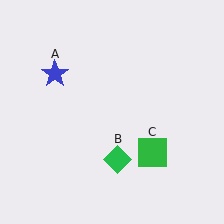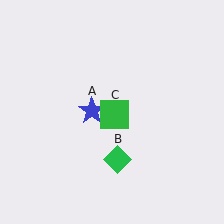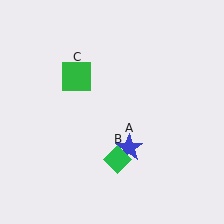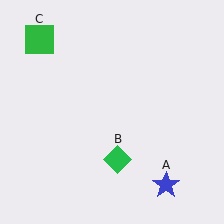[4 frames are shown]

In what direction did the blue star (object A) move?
The blue star (object A) moved down and to the right.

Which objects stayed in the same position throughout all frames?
Green diamond (object B) remained stationary.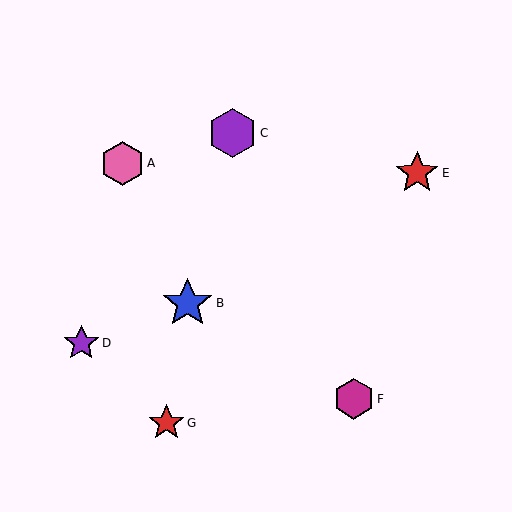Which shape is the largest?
The blue star (labeled B) is the largest.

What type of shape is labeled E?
Shape E is a red star.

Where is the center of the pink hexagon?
The center of the pink hexagon is at (122, 163).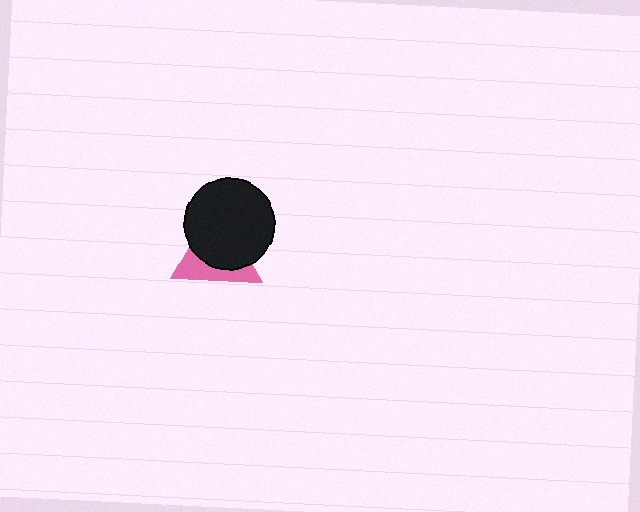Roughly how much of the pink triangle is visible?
A small part of it is visible (roughly 36%).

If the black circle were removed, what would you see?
You would see the complete pink triangle.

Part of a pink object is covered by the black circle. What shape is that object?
It is a triangle.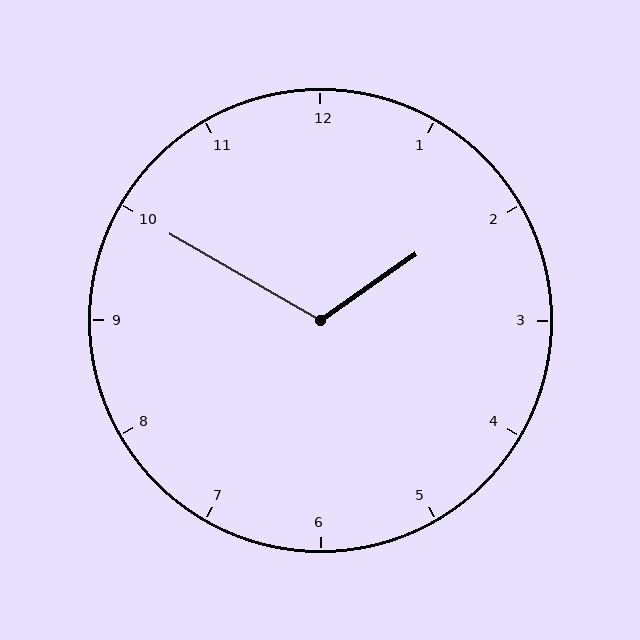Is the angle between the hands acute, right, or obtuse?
It is obtuse.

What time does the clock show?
1:50.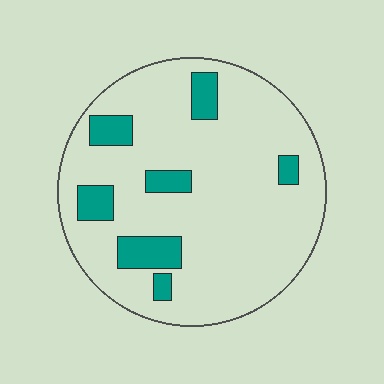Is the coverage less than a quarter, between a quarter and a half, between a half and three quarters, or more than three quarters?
Less than a quarter.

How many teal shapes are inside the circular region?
7.